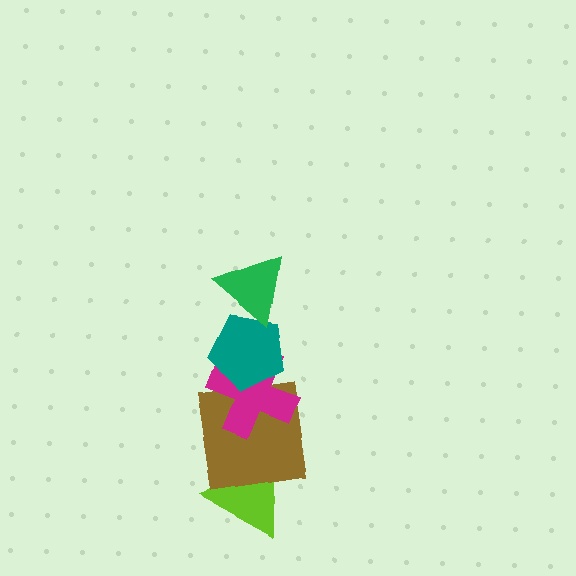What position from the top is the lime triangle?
The lime triangle is 5th from the top.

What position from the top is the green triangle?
The green triangle is 1st from the top.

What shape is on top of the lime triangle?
The brown square is on top of the lime triangle.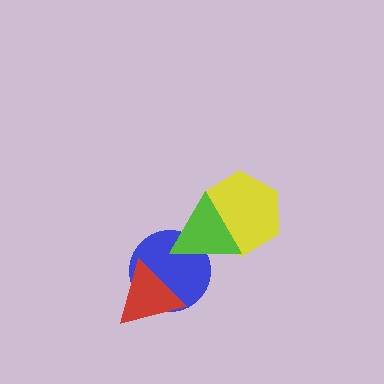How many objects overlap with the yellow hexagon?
1 object overlaps with the yellow hexagon.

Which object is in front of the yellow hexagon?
The lime triangle is in front of the yellow hexagon.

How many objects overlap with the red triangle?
1 object overlaps with the red triangle.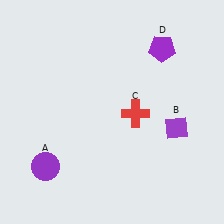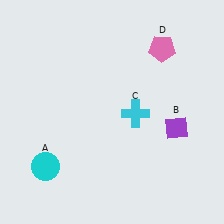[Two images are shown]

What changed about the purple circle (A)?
In Image 1, A is purple. In Image 2, it changed to cyan.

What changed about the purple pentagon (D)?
In Image 1, D is purple. In Image 2, it changed to pink.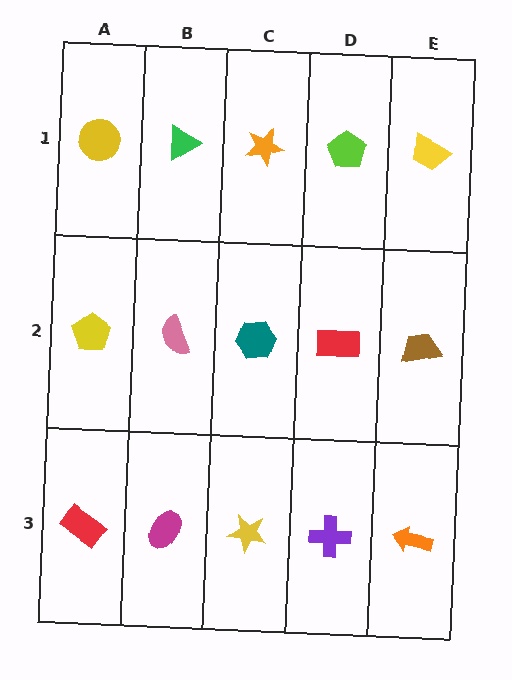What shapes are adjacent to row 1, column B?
A pink semicircle (row 2, column B), a yellow circle (row 1, column A), an orange star (row 1, column C).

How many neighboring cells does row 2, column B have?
4.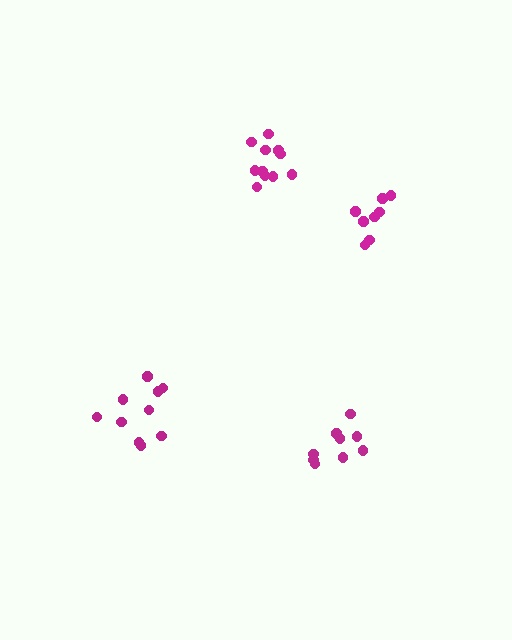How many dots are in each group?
Group 1: 11 dots, Group 2: 8 dots, Group 3: 10 dots, Group 4: 9 dots (38 total).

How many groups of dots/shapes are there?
There are 4 groups.